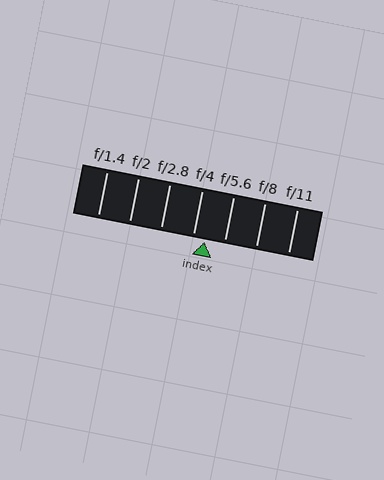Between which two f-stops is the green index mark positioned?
The index mark is between f/4 and f/5.6.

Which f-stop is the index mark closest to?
The index mark is closest to f/4.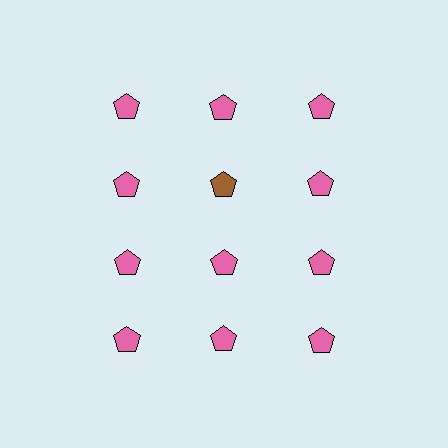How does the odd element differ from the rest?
It has a different color: brown instead of pink.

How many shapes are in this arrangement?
There are 12 shapes arranged in a grid pattern.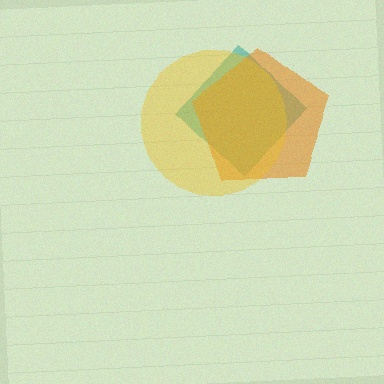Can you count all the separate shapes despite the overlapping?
Yes, there are 3 separate shapes.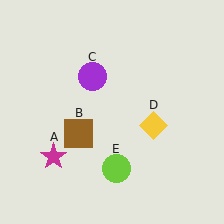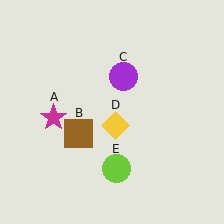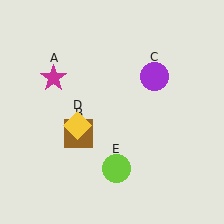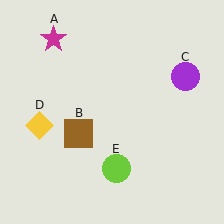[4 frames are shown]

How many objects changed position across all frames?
3 objects changed position: magenta star (object A), purple circle (object C), yellow diamond (object D).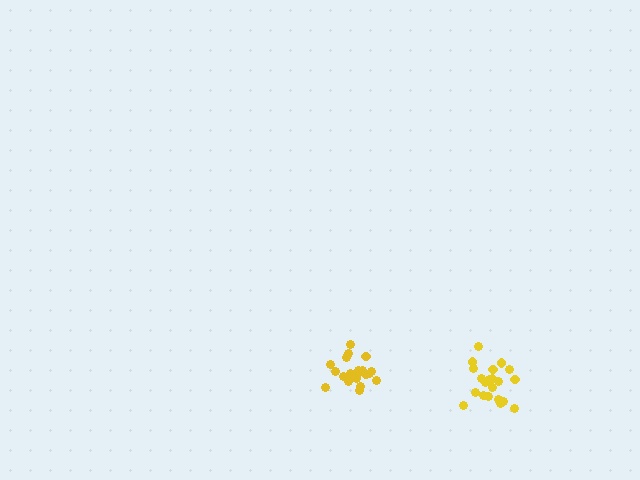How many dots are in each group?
Group 1: 20 dots, Group 2: 21 dots (41 total).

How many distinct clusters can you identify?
There are 2 distinct clusters.